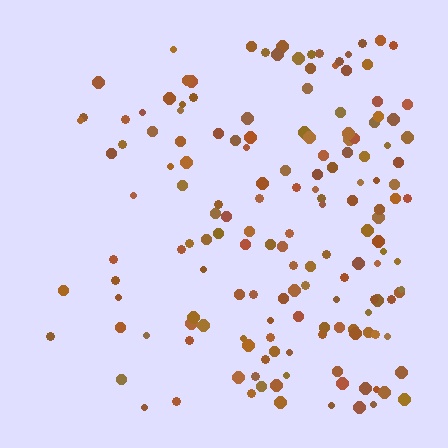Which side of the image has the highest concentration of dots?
The right.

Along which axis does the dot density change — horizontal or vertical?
Horizontal.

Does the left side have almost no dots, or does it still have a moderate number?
Still a moderate number, just noticeably fewer than the right.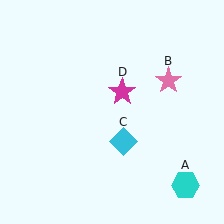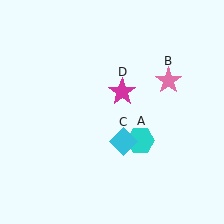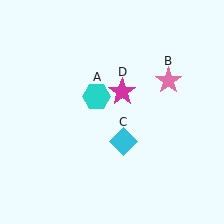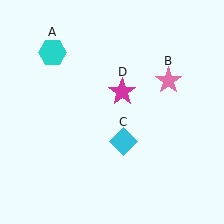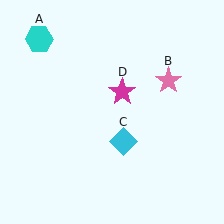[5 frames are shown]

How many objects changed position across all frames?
1 object changed position: cyan hexagon (object A).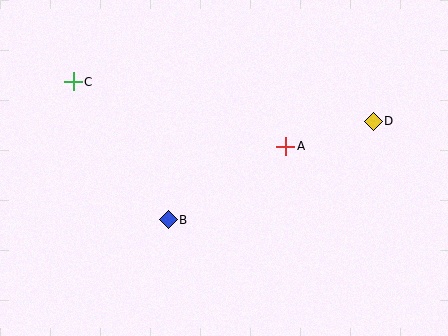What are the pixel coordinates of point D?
Point D is at (373, 121).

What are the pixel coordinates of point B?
Point B is at (168, 220).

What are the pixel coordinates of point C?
Point C is at (73, 82).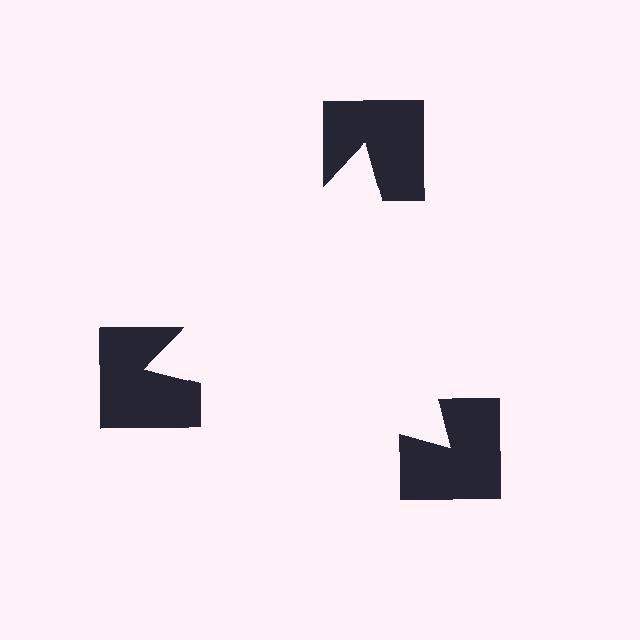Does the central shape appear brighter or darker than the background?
It typically appears slightly brighter than the background, even though no actual brightness change is drawn.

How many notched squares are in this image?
There are 3 — one at each vertex of the illusory triangle.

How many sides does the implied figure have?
3 sides.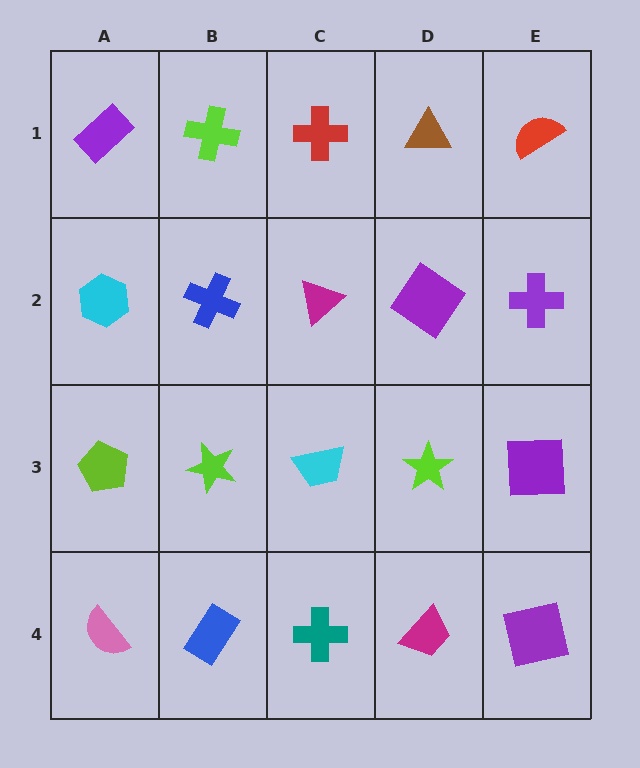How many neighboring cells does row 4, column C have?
3.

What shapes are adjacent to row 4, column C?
A cyan trapezoid (row 3, column C), a blue rectangle (row 4, column B), a magenta trapezoid (row 4, column D).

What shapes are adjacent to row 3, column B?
A blue cross (row 2, column B), a blue rectangle (row 4, column B), a lime pentagon (row 3, column A), a cyan trapezoid (row 3, column C).